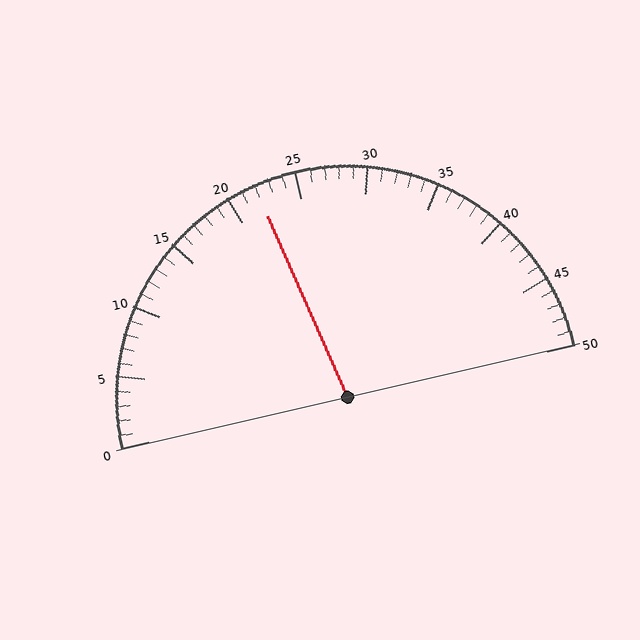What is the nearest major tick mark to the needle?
The nearest major tick mark is 20.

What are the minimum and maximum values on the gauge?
The gauge ranges from 0 to 50.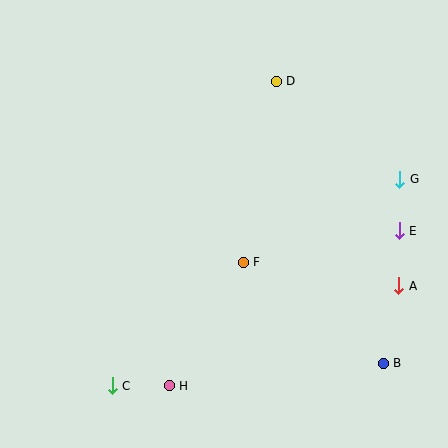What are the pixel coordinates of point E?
Point E is at (399, 231).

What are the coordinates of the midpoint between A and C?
The midpoint between A and C is at (255, 336).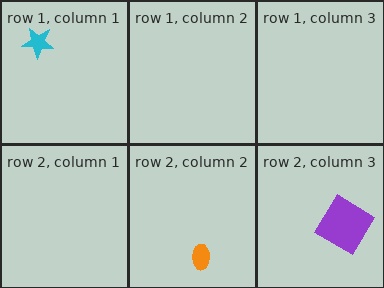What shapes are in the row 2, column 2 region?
The orange ellipse.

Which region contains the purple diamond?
The row 2, column 3 region.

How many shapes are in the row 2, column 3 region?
1.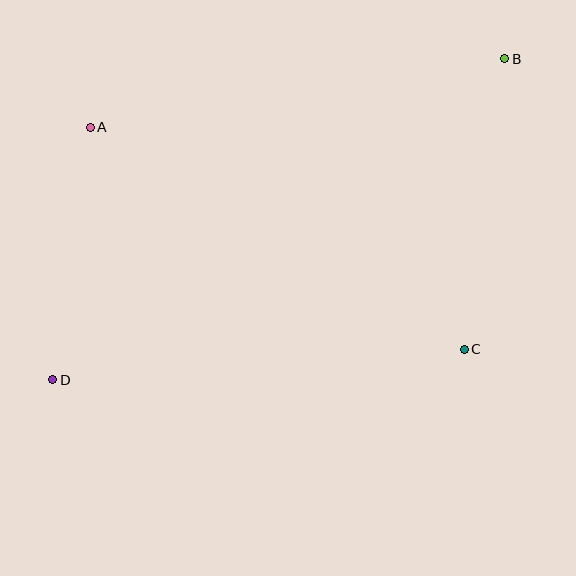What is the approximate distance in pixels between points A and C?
The distance between A and C is approximately 435 pixels.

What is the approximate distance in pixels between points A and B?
The distance between A and B is approximately 420 pixels.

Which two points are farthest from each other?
Points B and D are farthest from each other.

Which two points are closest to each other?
Points A and D are closest to each other.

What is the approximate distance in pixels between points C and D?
The distance between C and D is approximately 413 pixels.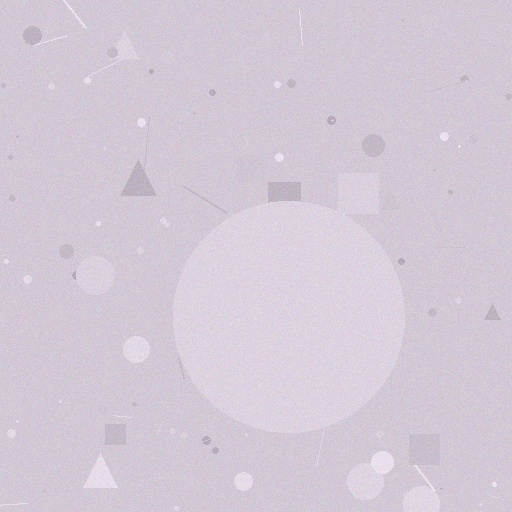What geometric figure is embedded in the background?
A circle is embedded in the background.